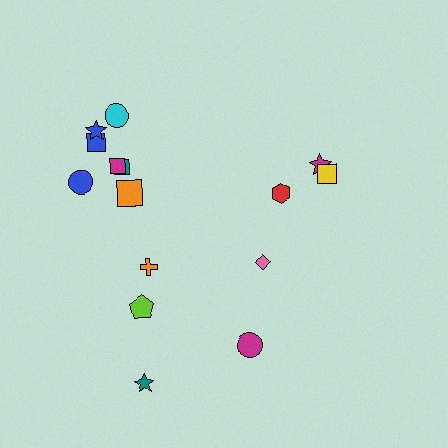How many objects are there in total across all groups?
There are 15 objects.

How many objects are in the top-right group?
There are 4 objects.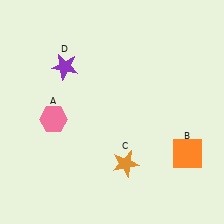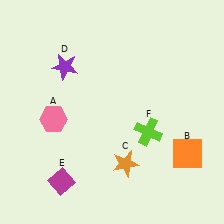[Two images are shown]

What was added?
A magenta diamond (E), a lime cross (F) were added in Image 2.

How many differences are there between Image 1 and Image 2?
There are 2 differences between the two images.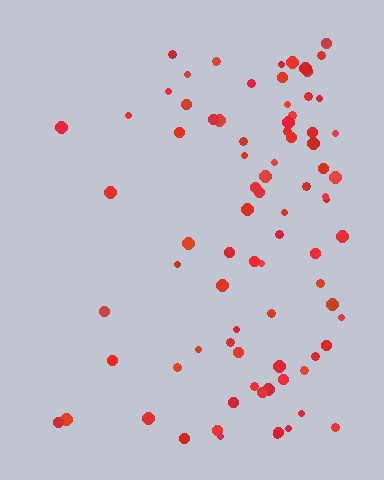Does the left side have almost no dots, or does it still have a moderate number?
Still a moderate number, just noticeably fewer than the right.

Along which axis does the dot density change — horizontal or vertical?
Horizontal.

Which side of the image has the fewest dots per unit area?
The left.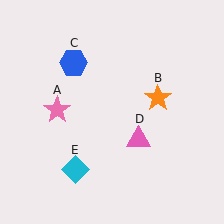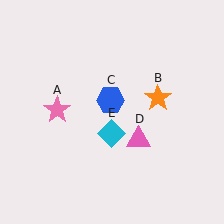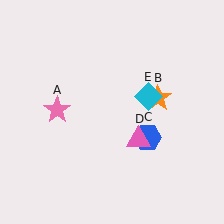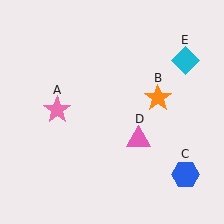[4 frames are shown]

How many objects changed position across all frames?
2 objects changed position: blue hexagon (object C), cyan diamond (object E).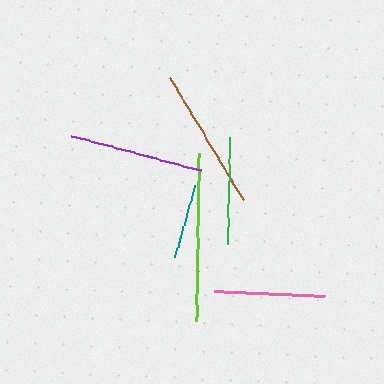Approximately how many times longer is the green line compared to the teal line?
The green line is approximately 1.4 times the length of the teal line.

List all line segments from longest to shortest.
From longest to shortest: lime, brown, purple, pink, green, teal.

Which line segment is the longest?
The lime line is the longest at approximately 167 pixels.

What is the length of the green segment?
The green segment is approximately 107 pixels long.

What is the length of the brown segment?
The brown segment is approximately 143 pixels long.